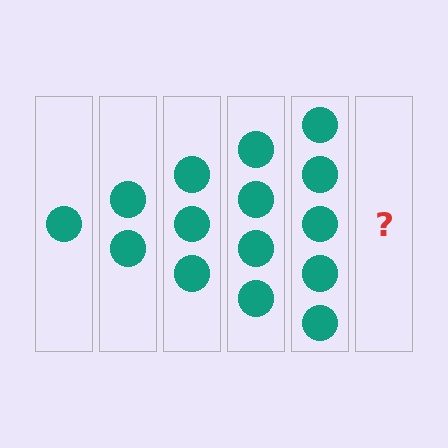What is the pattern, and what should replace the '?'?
The pattern is that each step adds one more circle. The '?' should be 6 circles.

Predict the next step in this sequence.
The next step is 6 circles.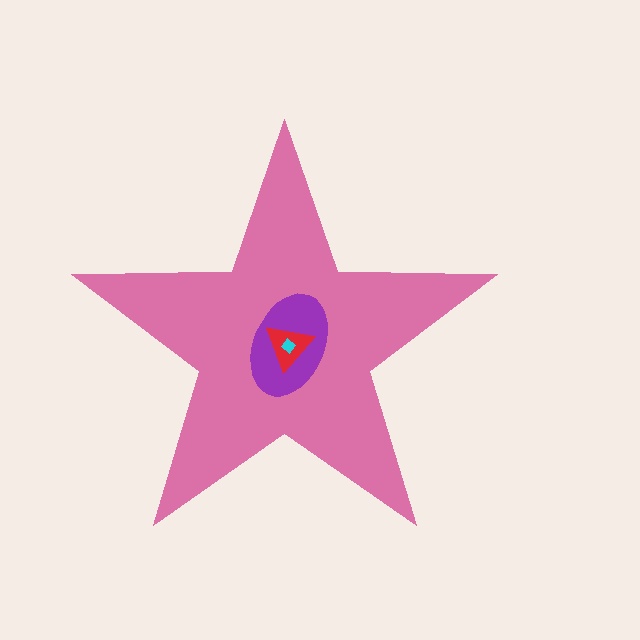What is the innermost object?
The cyan diamond.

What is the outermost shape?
The pink star.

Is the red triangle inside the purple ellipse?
Yes.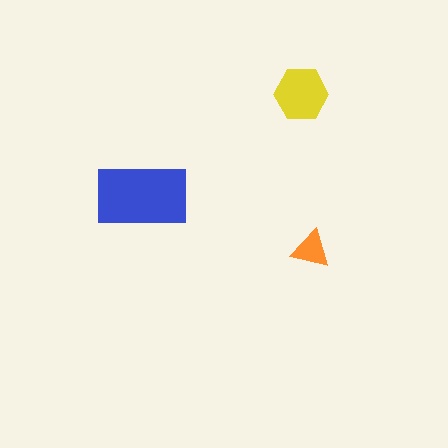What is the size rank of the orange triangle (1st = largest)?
3rd.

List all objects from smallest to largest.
The orange triangle, the yellow hexagon, the blue rectangle.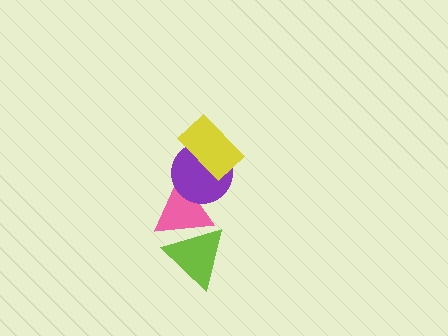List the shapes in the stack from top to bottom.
From top to bottom: the yellow rectangle, the purple circle, the pink triangle, the lime triangle.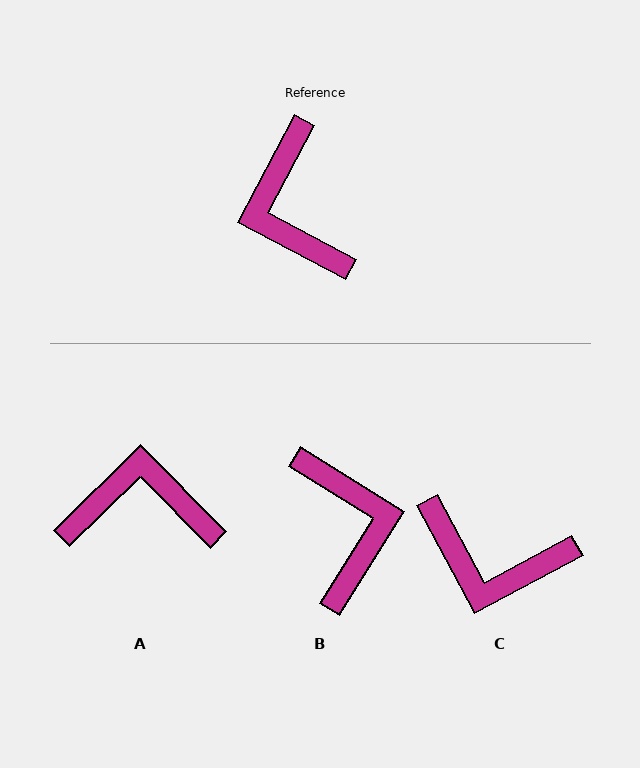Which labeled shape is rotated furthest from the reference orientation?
B, about 176 degrees away.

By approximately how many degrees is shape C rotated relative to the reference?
Approximately 56 degrees counter-clockwise.